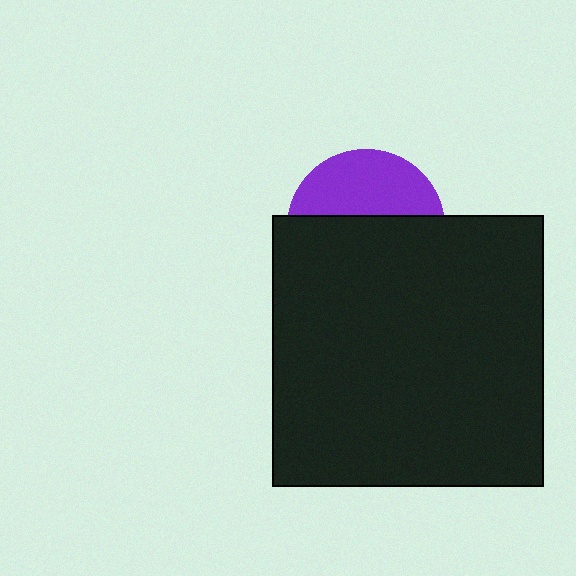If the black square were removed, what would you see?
You would see the complete purple circle.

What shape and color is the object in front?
The object in front is a black square.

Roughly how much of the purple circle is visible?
A small part of it is visible (roughly 40%).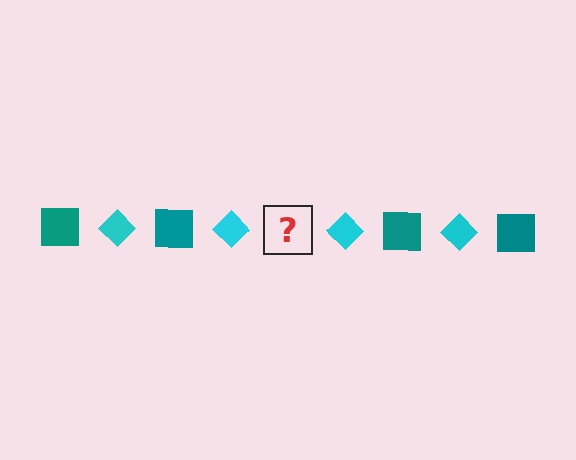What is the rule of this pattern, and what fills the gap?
The rule is that the pattern alternates between teal square and cyan diamond. The gap should be filled with a teal square.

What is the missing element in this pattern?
The missing element is a teal square.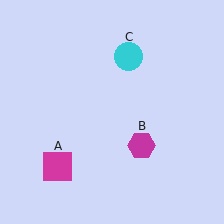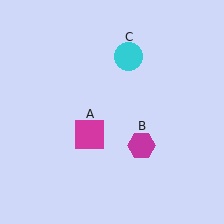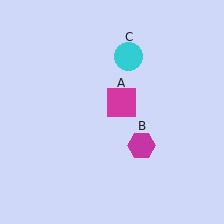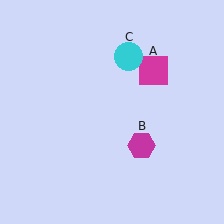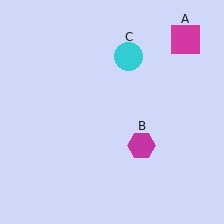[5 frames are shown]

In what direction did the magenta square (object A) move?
The magenta square (object A) moved up and to the right.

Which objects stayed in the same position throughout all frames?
Magenta hexagon (object B) and cyan circle (object C) remained stationary.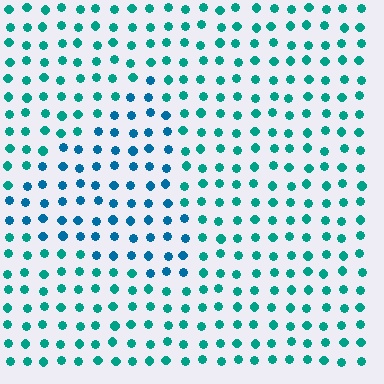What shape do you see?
I see a triangle.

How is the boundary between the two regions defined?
The boundary is defined purely by a slight shift in hue (about 29 degrees). Spacing, size, and orientation are identical on both sides.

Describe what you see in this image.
The image is filled with small teal elements in a uniform arrangement. A triangle-shaped region is visible where the elements are tinted to a slightly different hue, forming a subtle color boundary.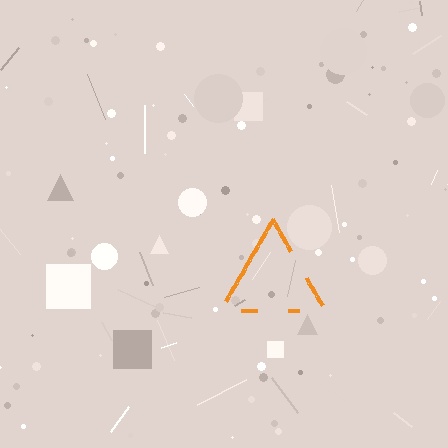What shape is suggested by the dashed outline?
The dashed outline suggests a triangle.